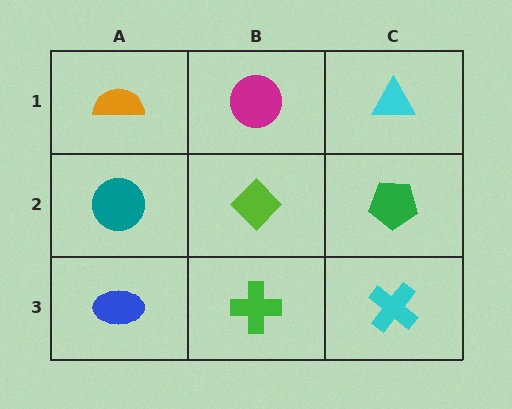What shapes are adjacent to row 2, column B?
A magenta circle (row 1, column B), a green cross (row 3, column B), a teal circle (row 2, column A), a green pentagon (row 2, column C).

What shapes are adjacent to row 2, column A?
An orange semicircle (row 1, column A), a blue ellipse (row 3, column A), a lime diamond (row 2, column B).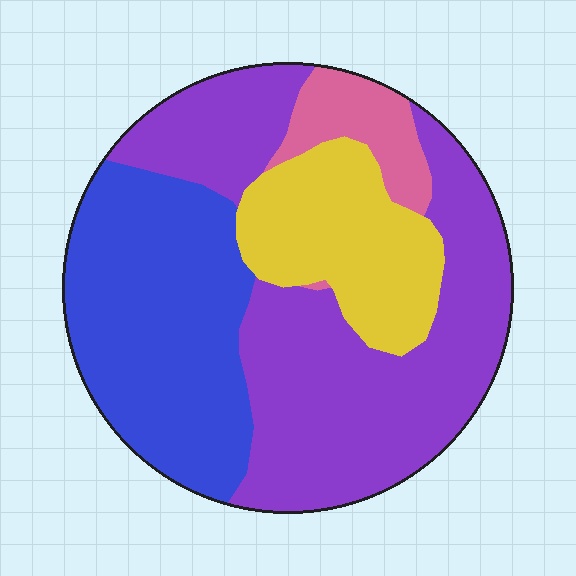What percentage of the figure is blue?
Blue covers 31% of the figure.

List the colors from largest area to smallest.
From largest to smallest: purple, blue, yellow, pink.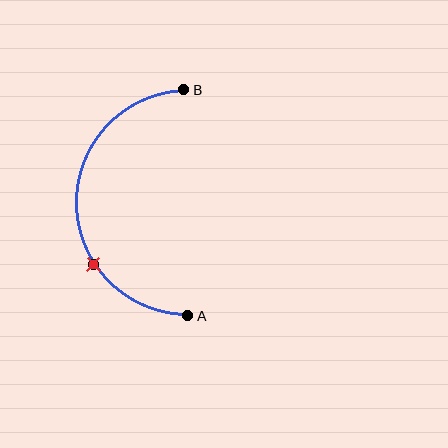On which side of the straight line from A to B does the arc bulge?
The arc bulges to the left of the straight line connecting A and B.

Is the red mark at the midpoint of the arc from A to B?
No. The red mark lies on the arc but is closer to endpoint A. The arc midpoint would be at the point on the curve equidistant along the arc from both A and B.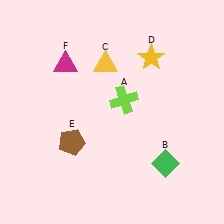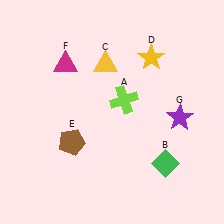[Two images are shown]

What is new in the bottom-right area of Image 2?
A purple star (G) was added in the bottom-right area of Image 2.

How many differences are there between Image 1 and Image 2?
There is 1 difference between the two images.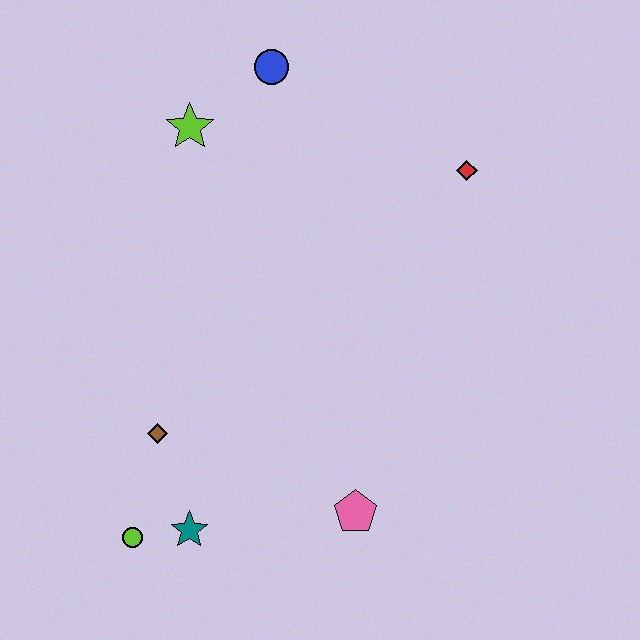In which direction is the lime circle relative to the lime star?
The lime circle is below the lime star.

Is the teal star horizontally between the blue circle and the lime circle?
Yes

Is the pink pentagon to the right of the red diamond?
No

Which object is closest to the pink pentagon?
The teal star is closest to the pink pentagon.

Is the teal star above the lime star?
No